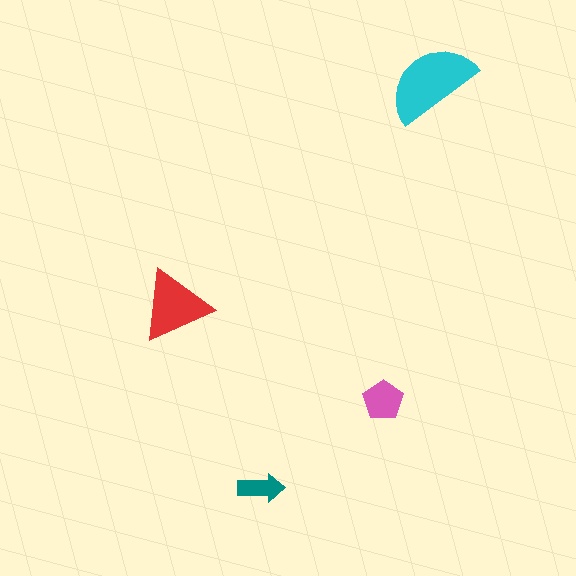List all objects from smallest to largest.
The teal arrow, the pink pentagon, the red triangle, the cyan semicircle.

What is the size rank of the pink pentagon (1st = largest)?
3rd.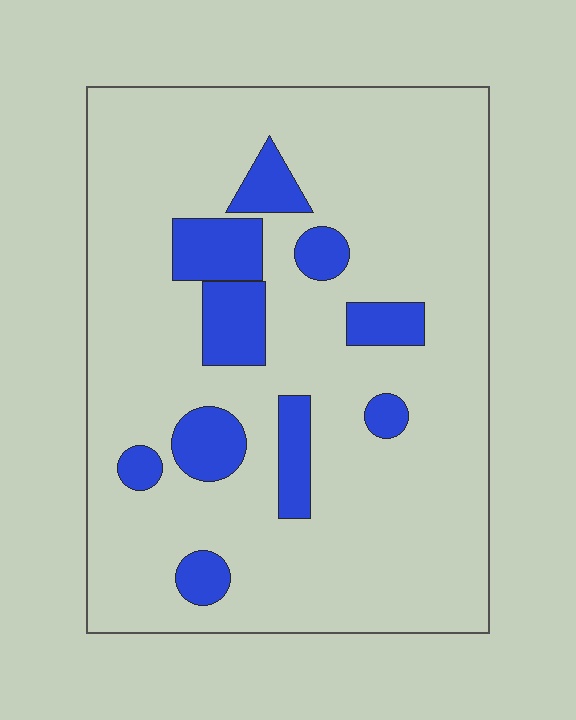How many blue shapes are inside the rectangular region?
10.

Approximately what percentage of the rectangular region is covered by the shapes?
Approximately 15%.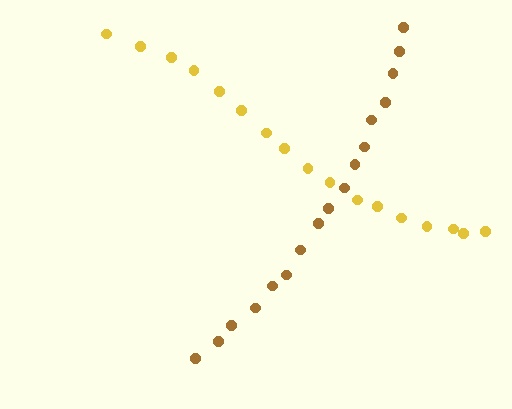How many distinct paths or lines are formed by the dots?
There are 2 distinct paths.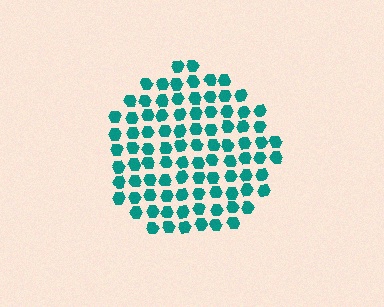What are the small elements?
The small elements are hexagons.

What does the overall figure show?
The overall figure shows a circle.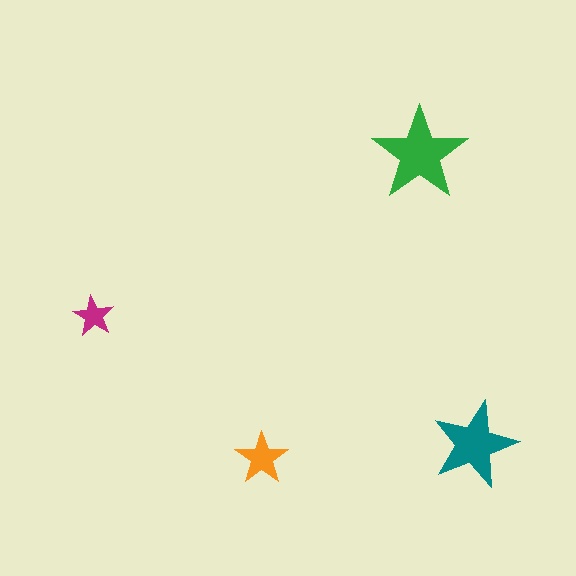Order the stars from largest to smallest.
the green one, the teal one, the orange one, the magenta one.